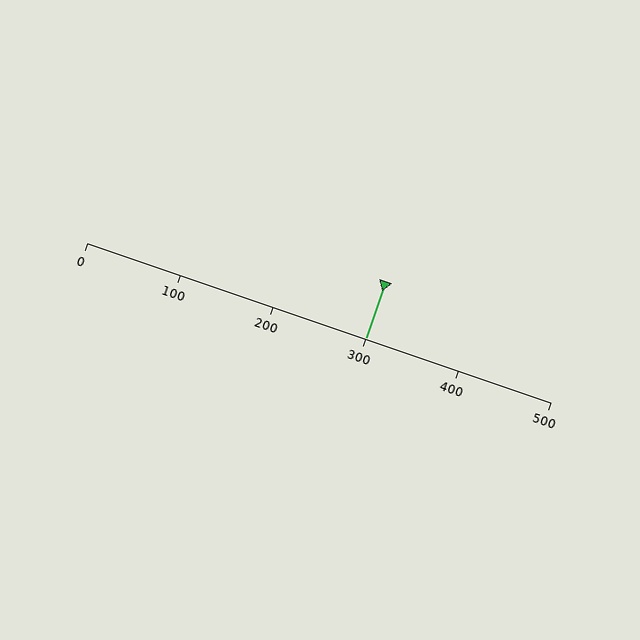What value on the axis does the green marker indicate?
The marker indicates approximately 300.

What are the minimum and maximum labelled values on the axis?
The axis runs from 0 to 500.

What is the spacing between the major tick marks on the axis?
The major ticks are spaced 100 apart.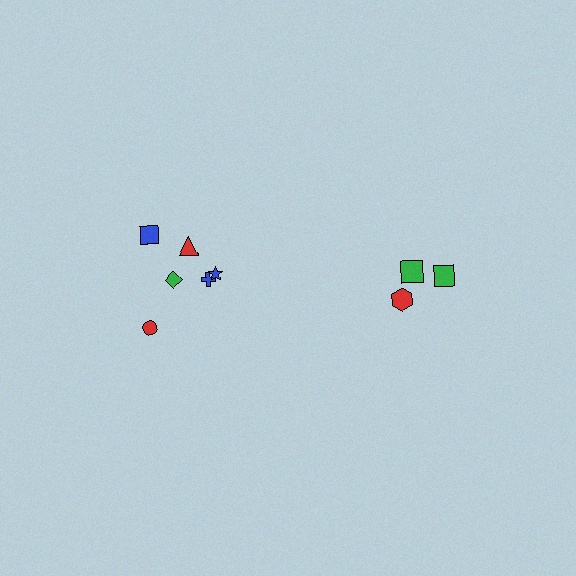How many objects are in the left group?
There are 6 objects.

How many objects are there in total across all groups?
There are 9 objects.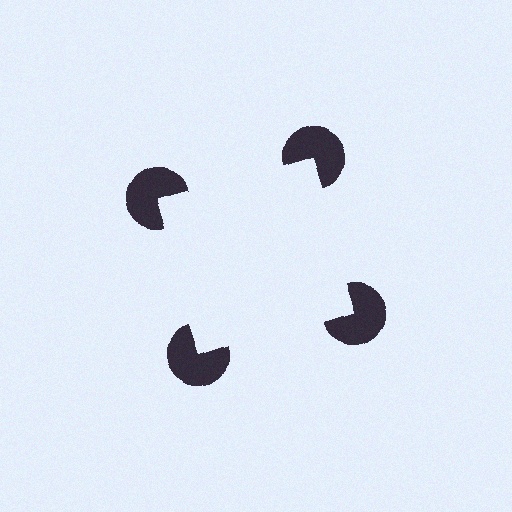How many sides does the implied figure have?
4 sides.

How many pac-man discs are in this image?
There are 4 — one at each vertex of the illusory square.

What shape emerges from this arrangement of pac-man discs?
An illusory square — its edges are inferred from the aligned wedge cuts in the pac-man discs, not physically drawn.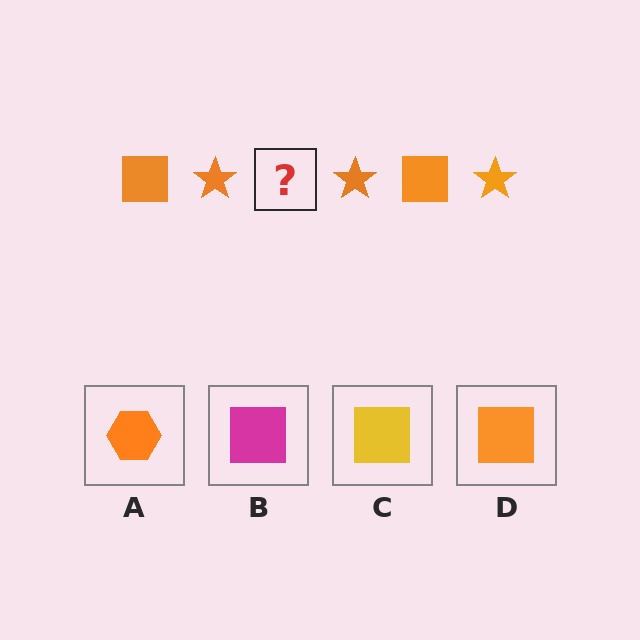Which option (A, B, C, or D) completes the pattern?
D.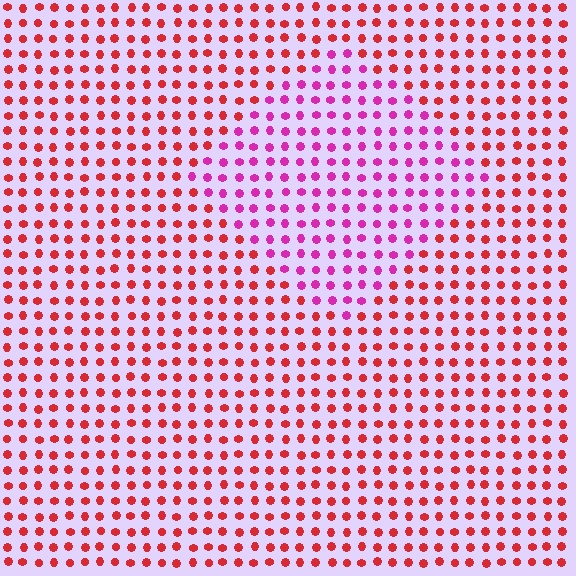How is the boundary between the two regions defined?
The boundary is defined purely by a slight shift in hue (about 43 degrees). Spacing, size, and orientation are identical on both sides.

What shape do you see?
I see a diamond.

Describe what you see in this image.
The image is filled with small red elements in a uniform arrangement. A diamond-shaped region is visible where the elements are tinted to a slightly different hue, forming a subtle color boundary.